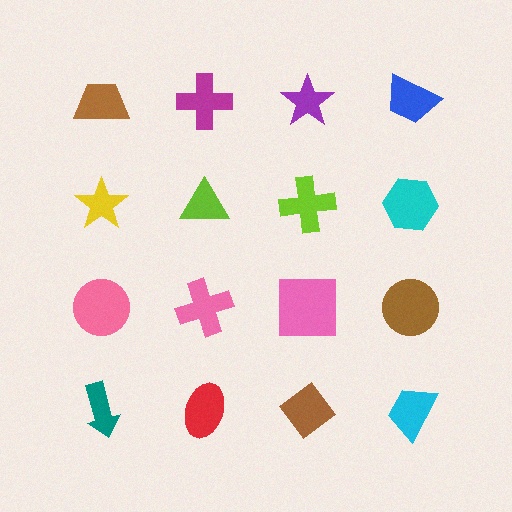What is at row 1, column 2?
A magenta cross.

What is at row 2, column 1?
A yellow star.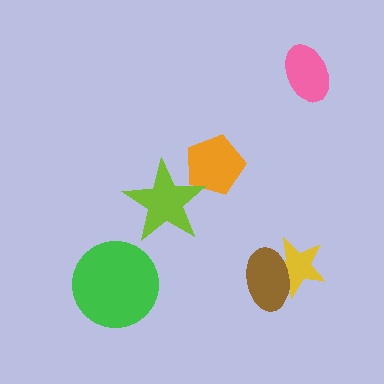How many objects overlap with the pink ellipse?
0 objects overlap with the pink ellipse.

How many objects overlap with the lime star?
1 object overlaps with the lime star.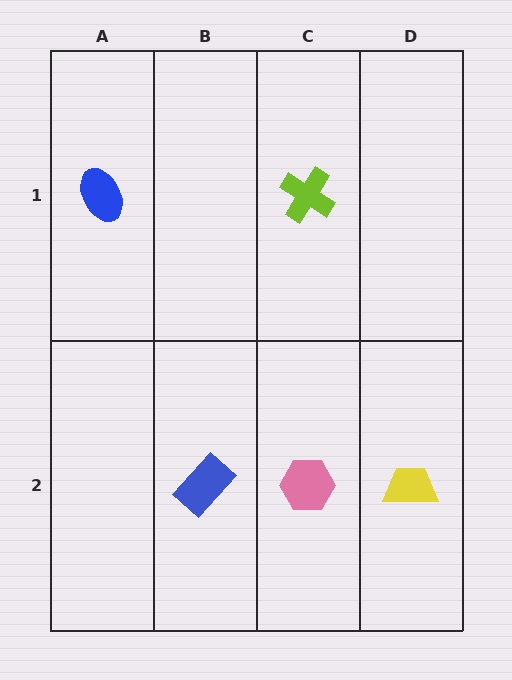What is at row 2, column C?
A pink hexagon.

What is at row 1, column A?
A blue ellipse.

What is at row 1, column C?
A lime cross.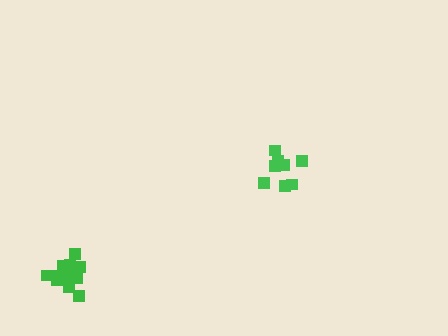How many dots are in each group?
Group 1: 12 dots, Group 2: 10 dots (22 total).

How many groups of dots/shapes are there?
There are 2 groups.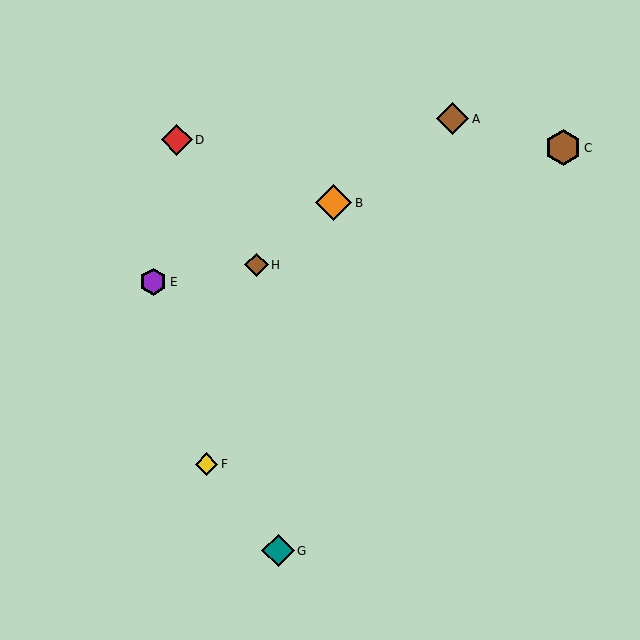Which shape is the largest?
The brown hexagon (labeled C) is the largest.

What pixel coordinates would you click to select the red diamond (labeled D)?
Click at (177, 140) to select the red diamond D.